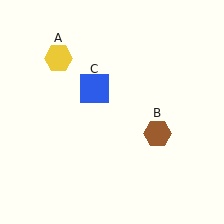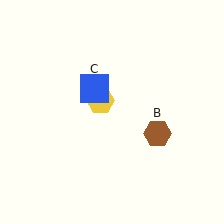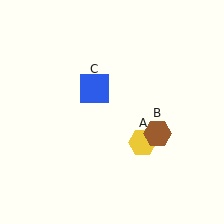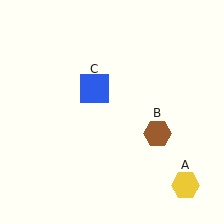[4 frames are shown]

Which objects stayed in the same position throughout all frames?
Brown hexagon (object B) and blue square (object C) remained stationary.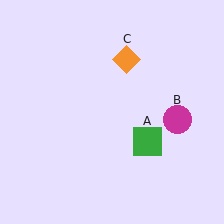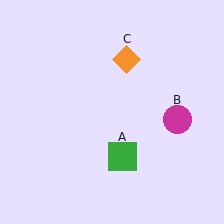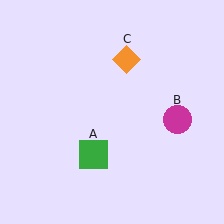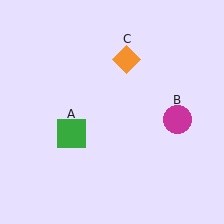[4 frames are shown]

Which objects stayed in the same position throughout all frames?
Magenta circle (object B) and orange diamond (object C) remained stationary.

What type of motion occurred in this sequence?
The green square (object A) rotated clockwise around the center of the scene.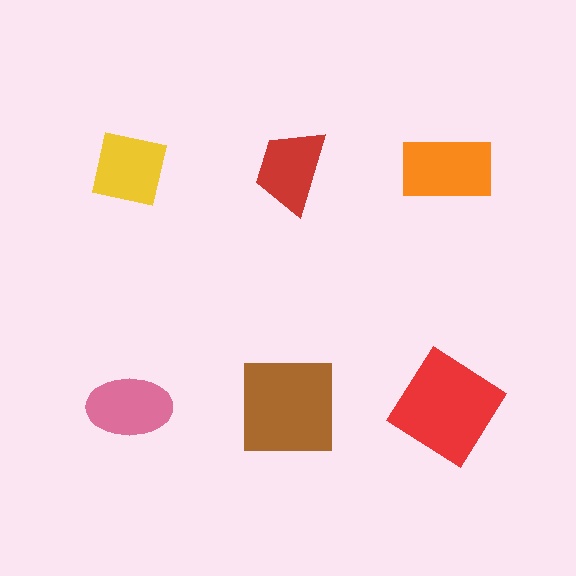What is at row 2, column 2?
A brown square.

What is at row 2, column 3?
A red diamond.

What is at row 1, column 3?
An orange rectangle.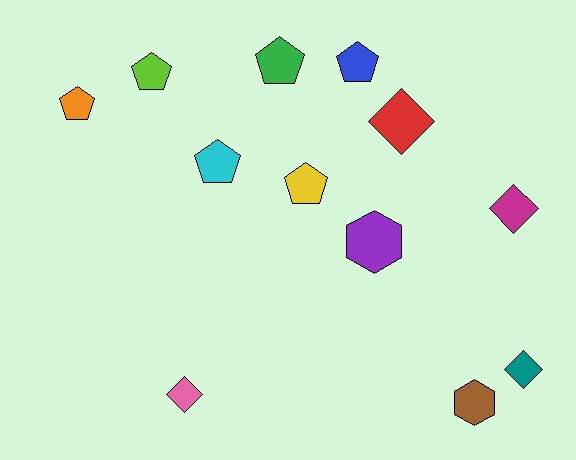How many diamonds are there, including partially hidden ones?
There are 4 diamonds.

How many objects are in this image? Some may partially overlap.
There are 12 objects.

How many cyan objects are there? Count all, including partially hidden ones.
There is 1 cyan object.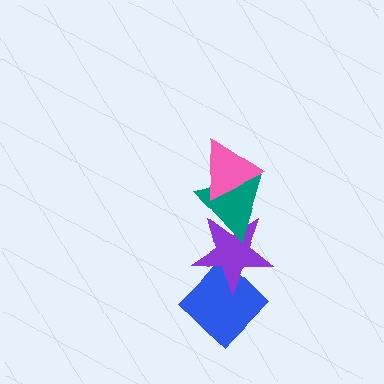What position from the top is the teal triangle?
The teal triangle is 2nd from the top.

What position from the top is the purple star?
The purple star is 3rd from the top.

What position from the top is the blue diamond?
The blue diamond is 4th from the top.